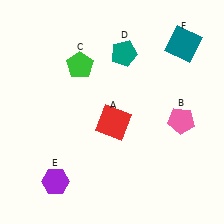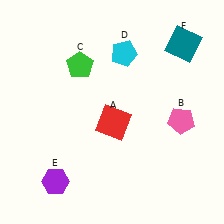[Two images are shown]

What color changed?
The pentagon (D) changed from teal in Image 1 to cyan in Image 2.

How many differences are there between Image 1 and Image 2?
There is 1 difference between the two images.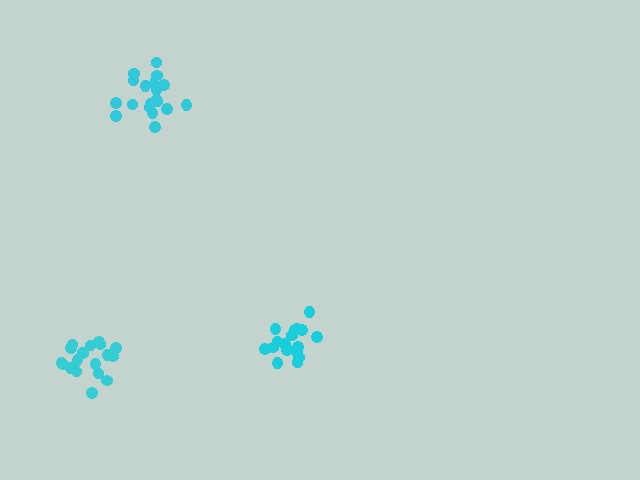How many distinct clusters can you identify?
There are 3 distinct clusters.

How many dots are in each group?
Group 1: 17 dots, Group 2: 19 dots, Group 3: 19 dots (55 total).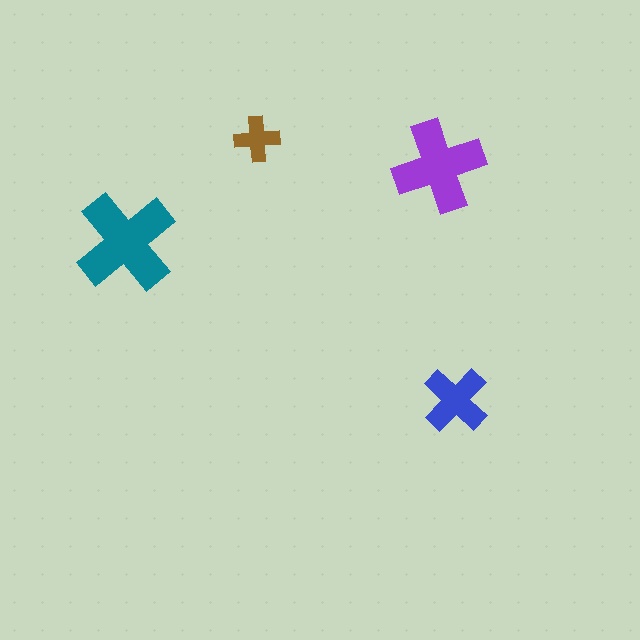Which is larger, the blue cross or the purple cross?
The purple one.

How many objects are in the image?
There are 4 objects in the image.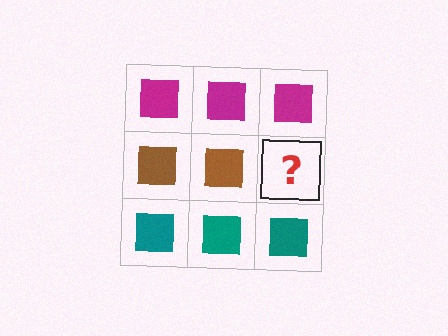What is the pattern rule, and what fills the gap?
The rule is that each row has a consistent color. The gap should be filled with a brown square.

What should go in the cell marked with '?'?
The missing cell should contain a brown square.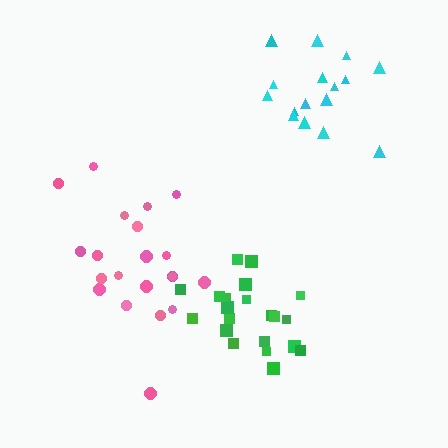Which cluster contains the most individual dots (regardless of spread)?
Green (21).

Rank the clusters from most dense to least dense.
green, cyan, pink.